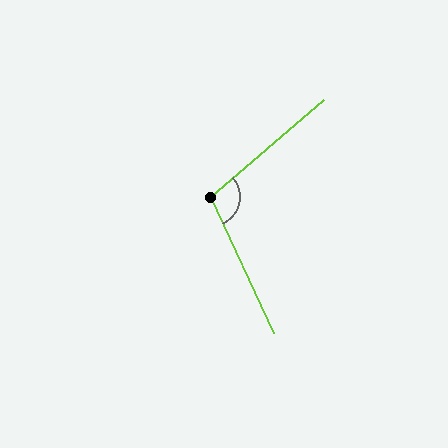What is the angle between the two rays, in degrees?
Approximately 106 degrees.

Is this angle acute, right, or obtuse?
It is obtuse.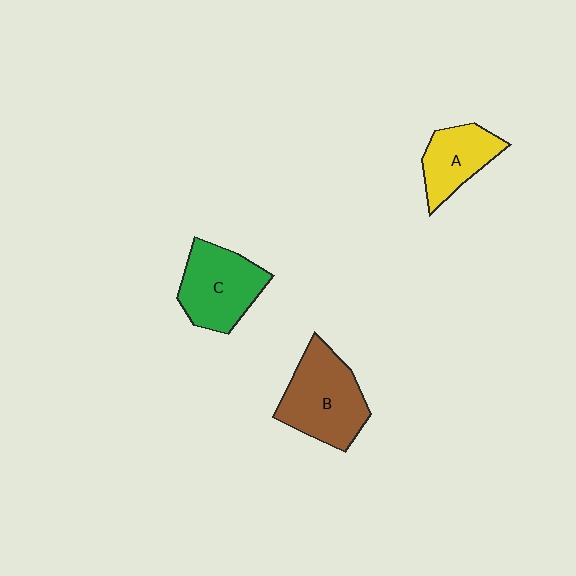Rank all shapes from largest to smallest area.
From largest to smallest: B (brown), C (green), A (yellow).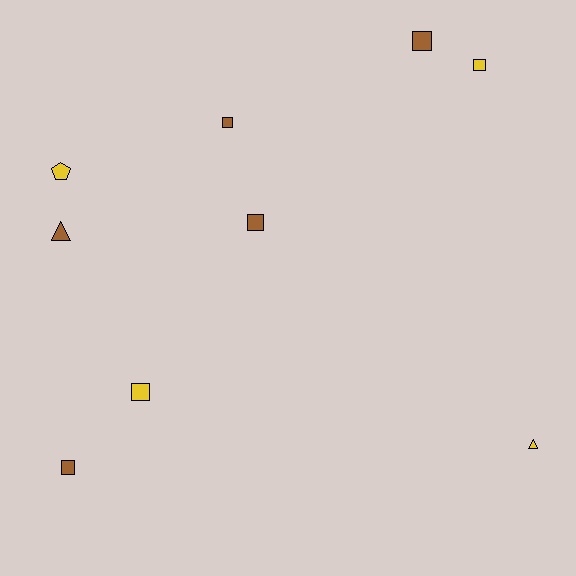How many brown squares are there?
There are 4 brown squares.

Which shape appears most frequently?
Square, with 6 objects.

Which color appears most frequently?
Brown, with 5 objects.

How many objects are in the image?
There are 9 objects.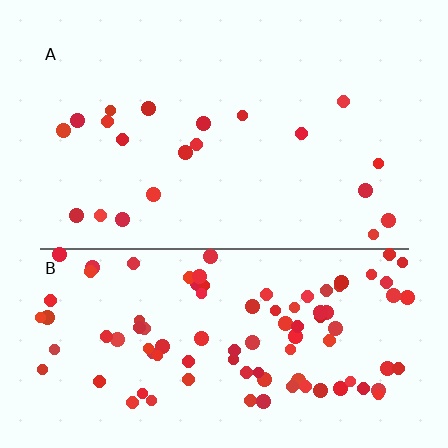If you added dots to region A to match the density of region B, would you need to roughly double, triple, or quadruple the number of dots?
Approximately quadruple.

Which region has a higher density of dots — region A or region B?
B (the bottom).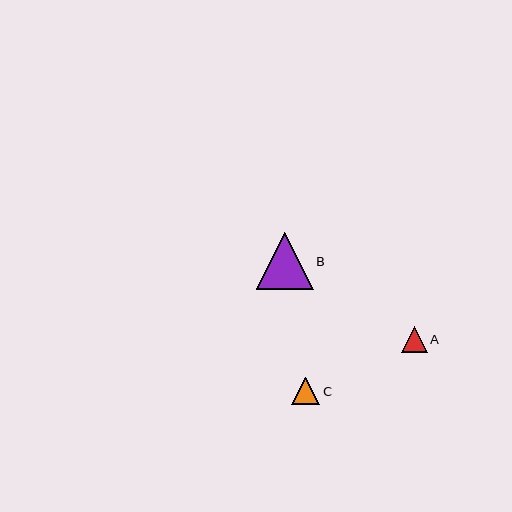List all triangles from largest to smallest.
From largest to smallest: B, C, A.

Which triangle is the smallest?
Triangle A is the smallest with a size of approximately 26 pixels.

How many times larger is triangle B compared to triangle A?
Triangle B is approximately 2.2 times the size of triangle A.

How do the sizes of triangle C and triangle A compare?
Triangle C and triangle A are approximately the same size.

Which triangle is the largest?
Triangle B is the largest with a size of approximately 57 pixels.